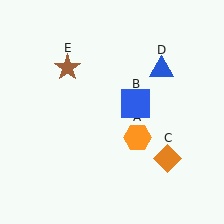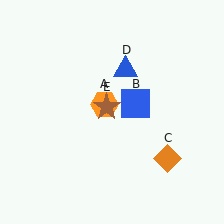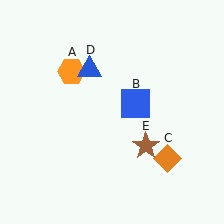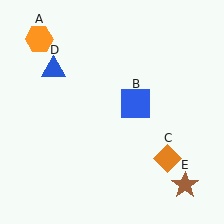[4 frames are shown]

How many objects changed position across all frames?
3 objects changed position: orange hexagon (object A), blue triangle (object D), brown star (object E).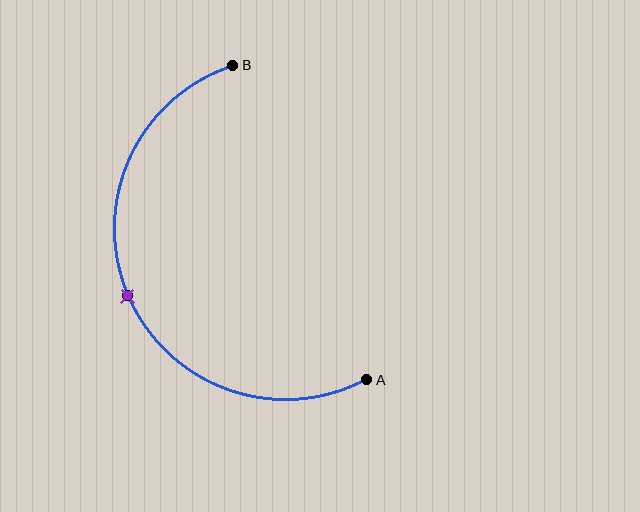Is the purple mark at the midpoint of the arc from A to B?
Yes. The purple mark lies on the arc at equal arc-length from both A and B — it is the arc midpoint.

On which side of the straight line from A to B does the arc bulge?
The arc bulges to the left of the straight line connecting A and B.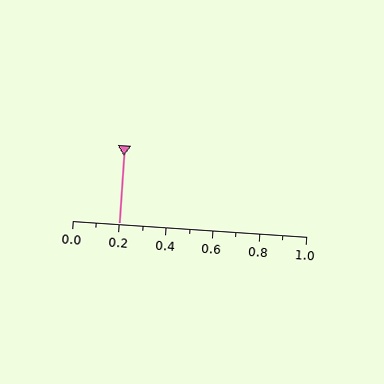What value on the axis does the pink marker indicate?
The marker indicates approximately 0.2.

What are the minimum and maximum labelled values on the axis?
The axis runs from 0.0 to 1.0.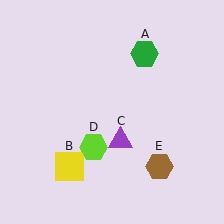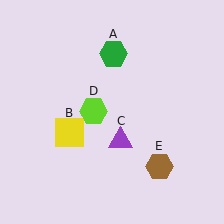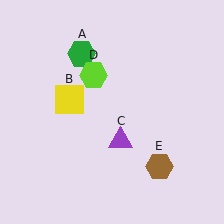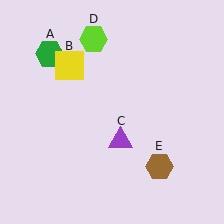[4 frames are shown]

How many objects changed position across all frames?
3 objects changed position: green hexagon (object A), yellow square (object B), lime hexagon (object D).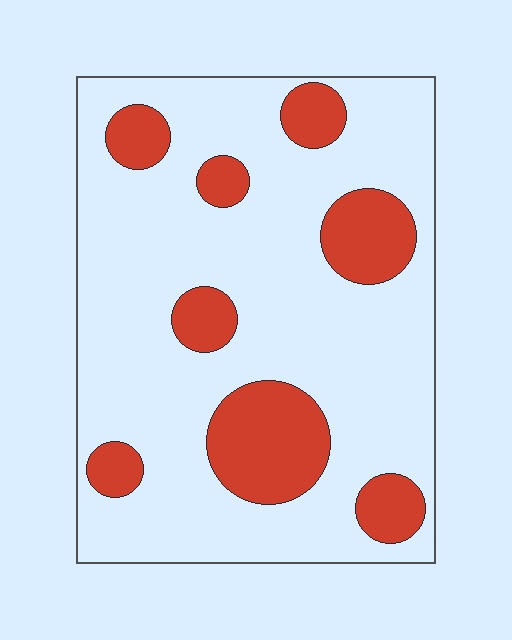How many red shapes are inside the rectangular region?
8.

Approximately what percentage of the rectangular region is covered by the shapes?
Approximately 20%.